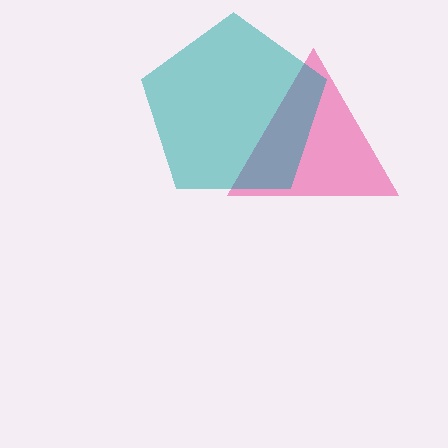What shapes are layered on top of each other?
The layered shapes are: a pink triangle, a teal pentagon.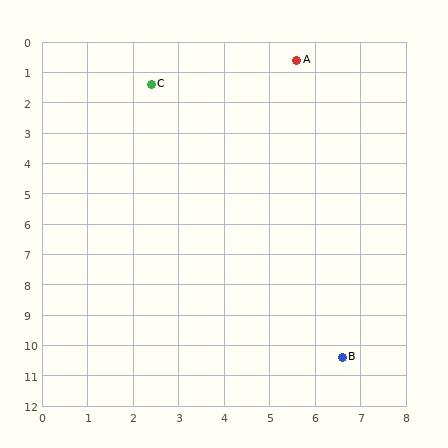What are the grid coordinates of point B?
Point B is at approximately (6.6, 10.4).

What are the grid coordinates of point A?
Point A is at approximately (5.6, 0.6).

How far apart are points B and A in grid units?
Points B and A are about 9.9 grid units apart.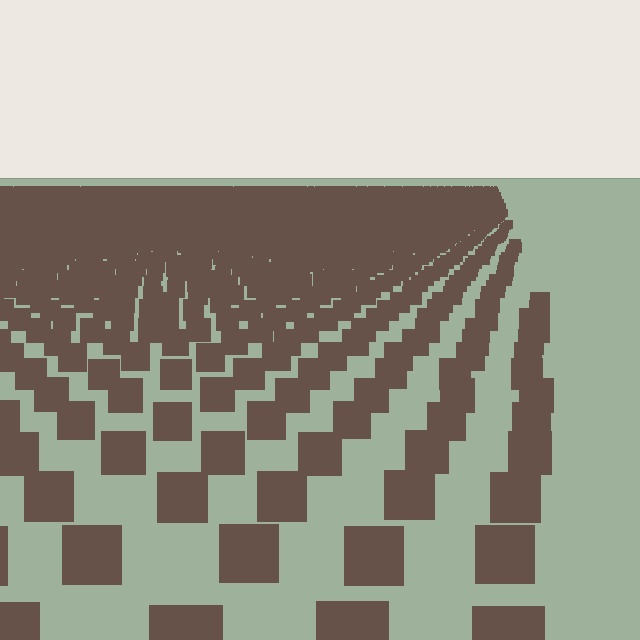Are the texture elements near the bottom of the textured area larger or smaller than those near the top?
Larger. Near the bottom, elements are closer to the viewer and appear at a bigger on-screen size.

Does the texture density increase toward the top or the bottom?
Density increases toward the top.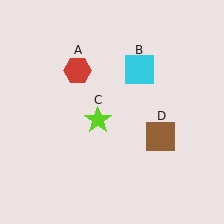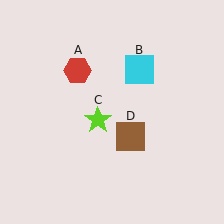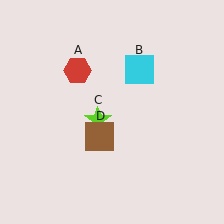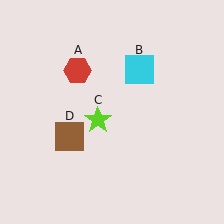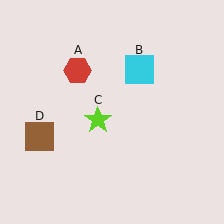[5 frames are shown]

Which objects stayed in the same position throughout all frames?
Red hexagon (object A) and cyan square (object B) and lime star (object C) remained stationary.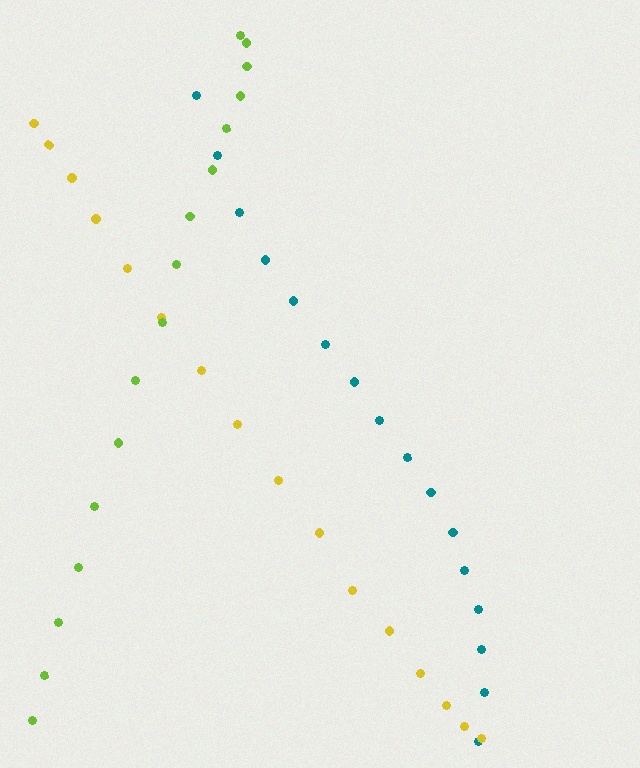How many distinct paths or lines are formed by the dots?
There are 3 distinct paths.